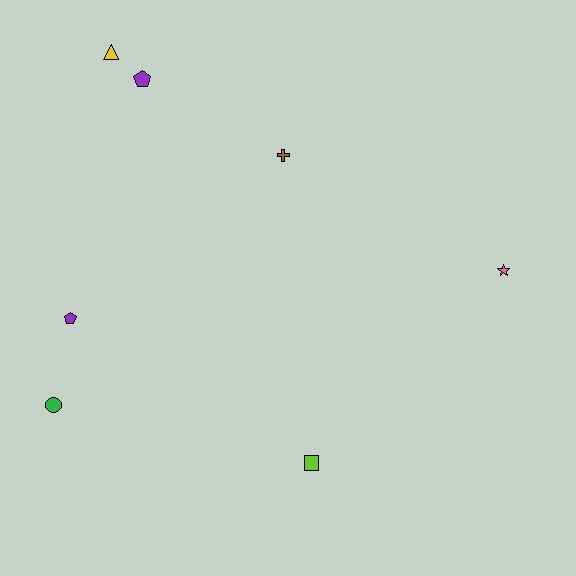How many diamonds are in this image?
There are no diamonds.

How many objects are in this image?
There are 7 objects.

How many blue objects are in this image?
There are no blue objects.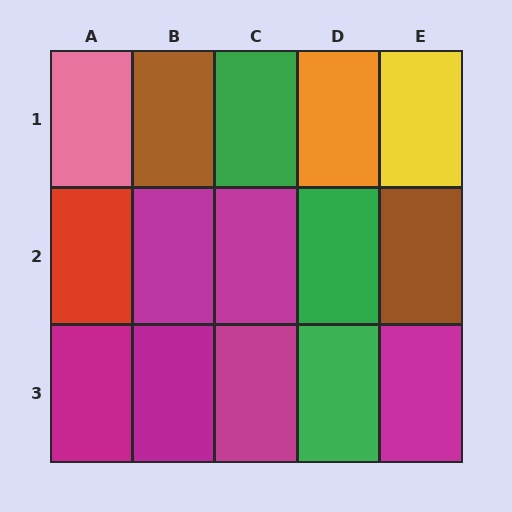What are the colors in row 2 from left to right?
Red, magenta, magenta, green, brown.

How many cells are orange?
1 cell is orange.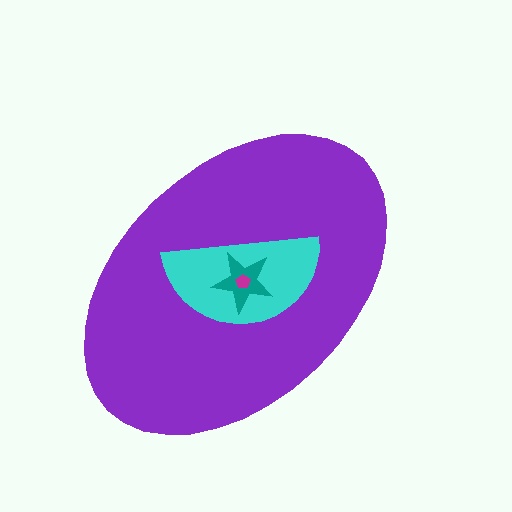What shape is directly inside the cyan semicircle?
The teal star.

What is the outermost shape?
The purple ellipse.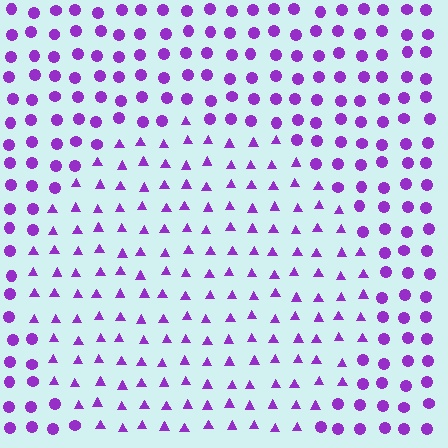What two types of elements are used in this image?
The image uses triangles inside the circle region and circles outside it.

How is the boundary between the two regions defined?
The boundary is defined by a change in element shape: triangles inside vs. circles outside. All elements share the same color and spacing.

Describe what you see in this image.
The image is filled with small purple elements arranged in a uniform grid. A circle-shaped region contains triangles, while the surrounding area contains circles. The boundary is defined purely by the change in element shape.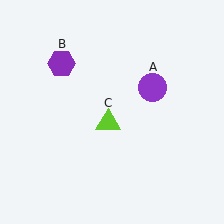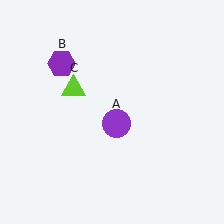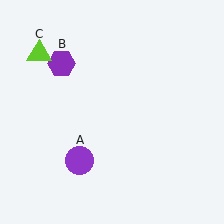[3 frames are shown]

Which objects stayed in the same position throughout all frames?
Purple hexagon (object B) remained stationary.